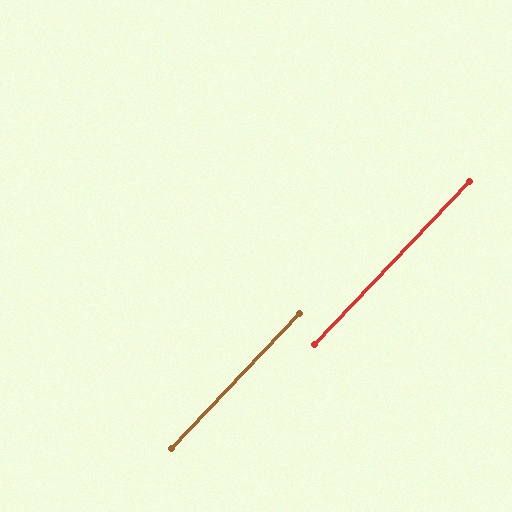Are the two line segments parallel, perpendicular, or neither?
Parallel — their directions differ by only 0.0°.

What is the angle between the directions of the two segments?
Approximately 0 degrees.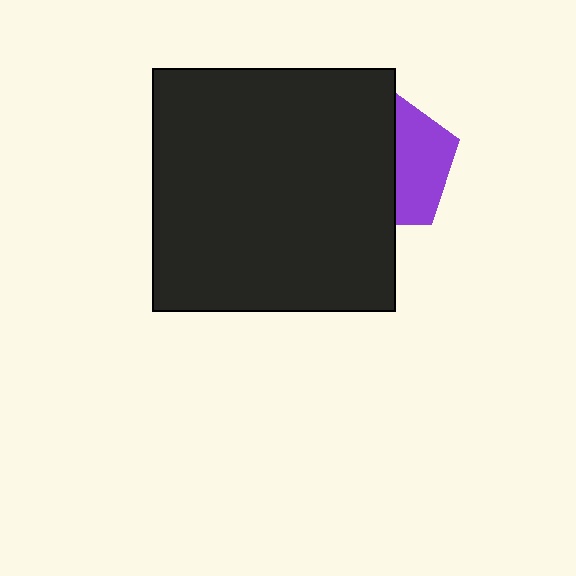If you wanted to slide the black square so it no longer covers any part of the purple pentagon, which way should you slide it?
Slide it left — that is the most direct way to separate the two shapes.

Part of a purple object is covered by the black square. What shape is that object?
It is a pentagon.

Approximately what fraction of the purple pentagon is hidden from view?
Roughly 58% of the purple pentagon is hidden behind the black square.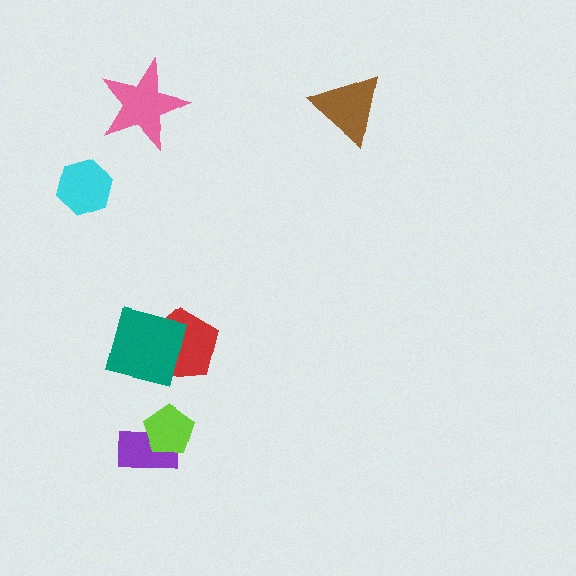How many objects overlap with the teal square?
1 object overlaps with the teal square.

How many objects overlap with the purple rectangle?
1 object overlaps with the purple rectangle.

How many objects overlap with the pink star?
0 objects overlap with the pink star.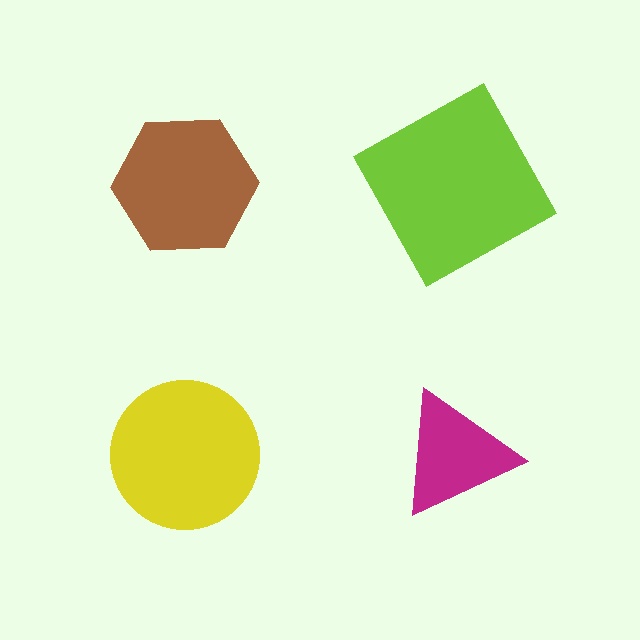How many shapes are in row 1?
2 shapes.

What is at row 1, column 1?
A brown hexagon.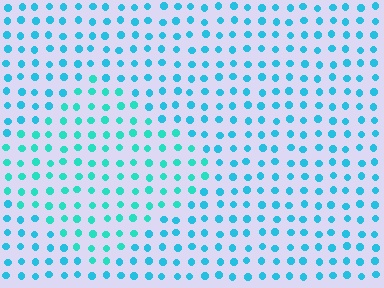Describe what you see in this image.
The image is filled with small cyan elements in a uniform arrangement. A diamond-shaped region is visible where the elements are tinted to a slightly different hue, forming a subtle color boundary.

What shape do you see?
I see a diamond.